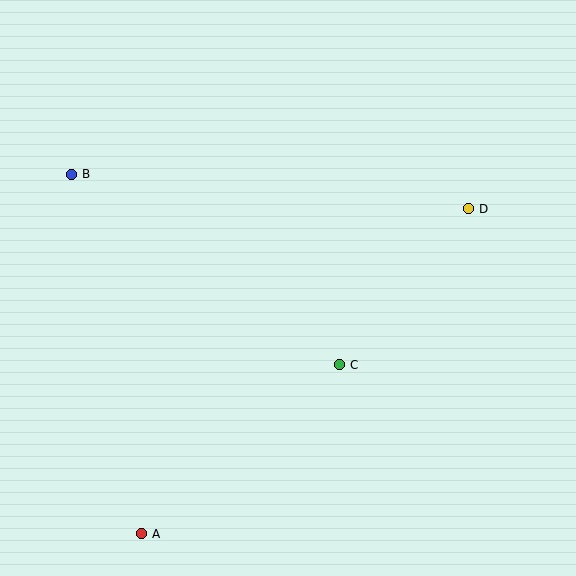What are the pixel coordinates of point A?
Point A is at (141, 534).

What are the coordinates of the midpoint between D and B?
The midpoint between D and B is at (270, 191).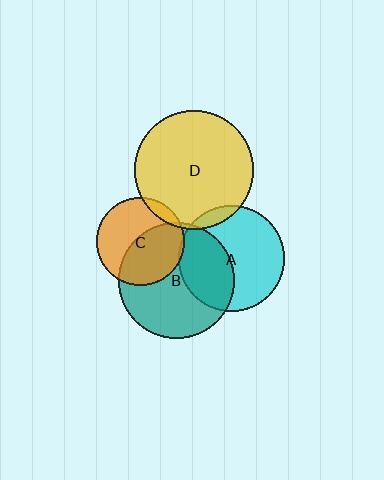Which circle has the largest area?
Circle D (yellow).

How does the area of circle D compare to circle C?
Approximately 1.8 times.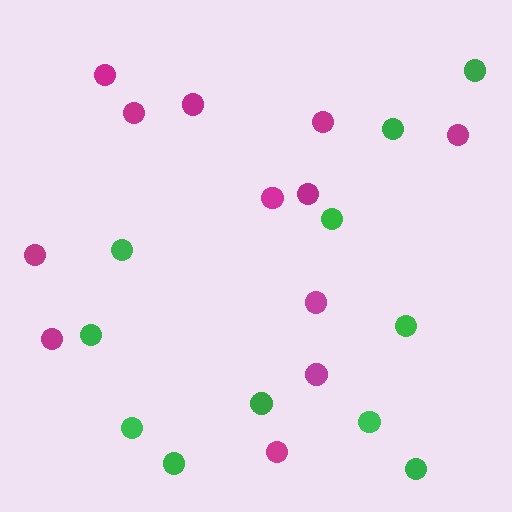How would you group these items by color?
There are 2 groups: one group of magenta circles (12) and one group of green circles (11).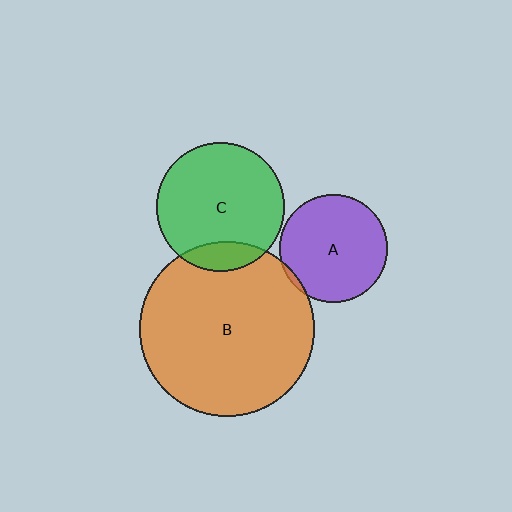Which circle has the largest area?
Circle B (orange).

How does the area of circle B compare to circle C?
Approximately 1.9 times.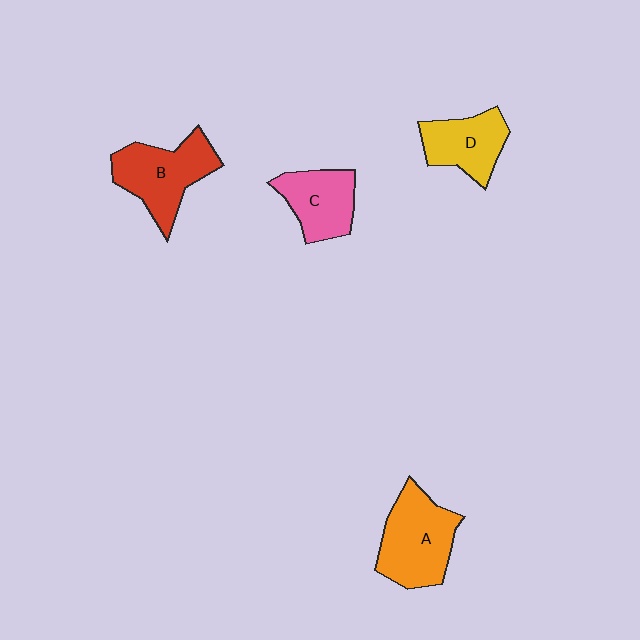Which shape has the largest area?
Shape A (orange).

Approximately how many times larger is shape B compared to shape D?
Approximately 1.3 times.